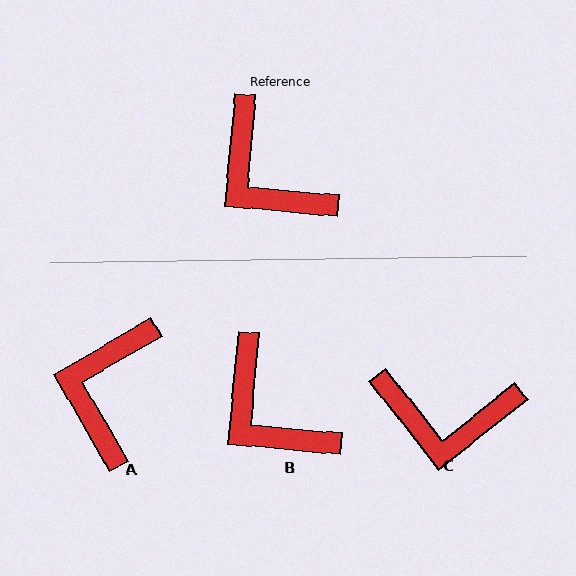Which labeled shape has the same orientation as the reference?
B.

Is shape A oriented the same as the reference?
No, it is off by about 55 degrees.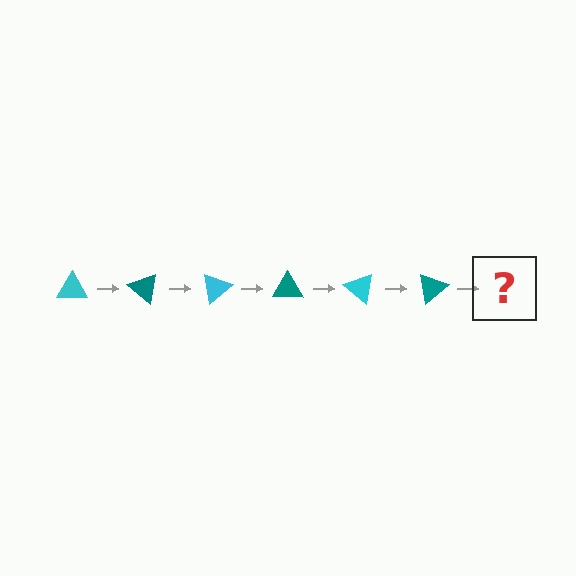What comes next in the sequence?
The next element should be a cyan triangle, rotated 240 degrees from the start.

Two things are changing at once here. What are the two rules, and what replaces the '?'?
The two rules are that it rotates 40 degrees each step and the color cycles through cyan and teal. The '?' should be a cyan triangle, rotated 240 degrees from the start.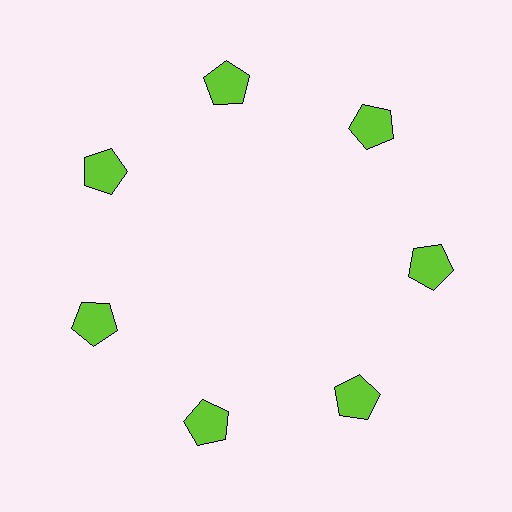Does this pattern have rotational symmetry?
Yes, this pattern has 7-fold rotational symmetry. It looks the same after rotating 51 degrees around the center.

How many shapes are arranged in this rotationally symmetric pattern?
There are 7 shapes, arranged in 7 groups of 1.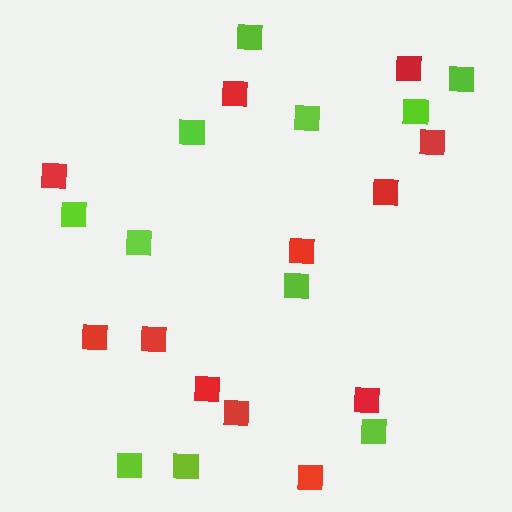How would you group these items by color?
There are 2 groups: one group of lime squares (11) and one group of red squares (12).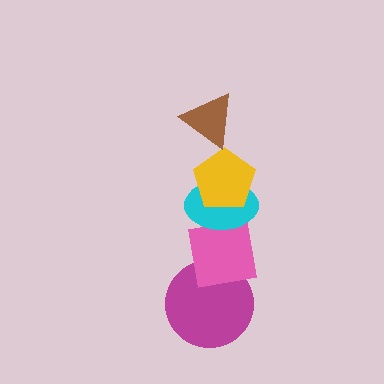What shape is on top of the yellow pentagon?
The brown triangle is on top of the yellow pentagon.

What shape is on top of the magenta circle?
The pink square is on top of the magenta circle.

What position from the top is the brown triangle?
The brown triangle is 1st from the top.